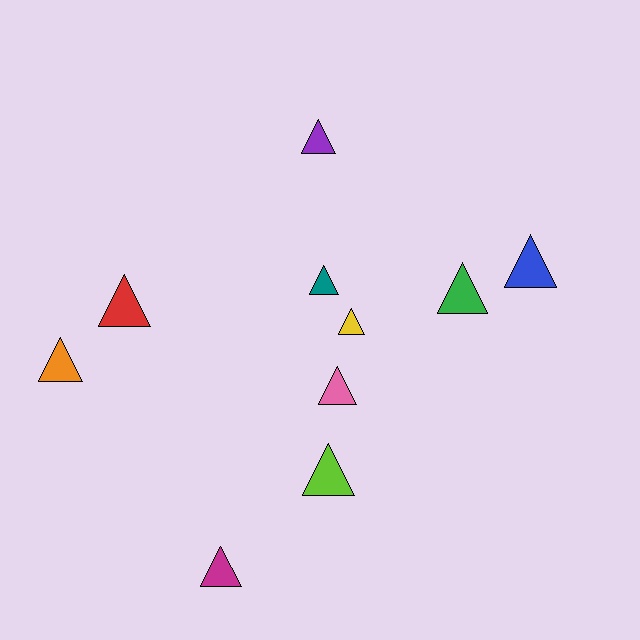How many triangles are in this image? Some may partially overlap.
There are 10 triangles.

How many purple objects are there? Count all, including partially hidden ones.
There is 1 purple object.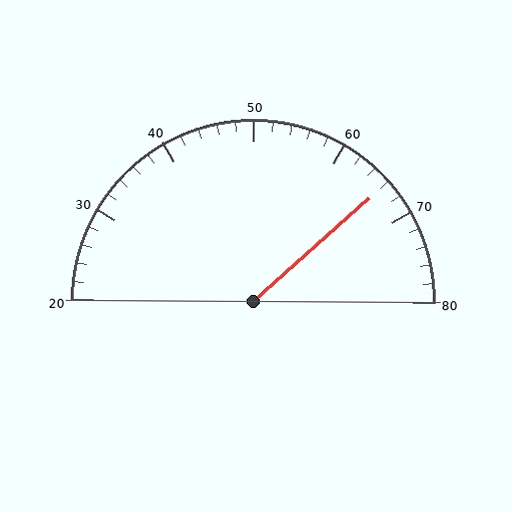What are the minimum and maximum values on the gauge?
The gauge ranges from 20 to 80.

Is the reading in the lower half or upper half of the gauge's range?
The reading is in the upper half of the range (20 to 80).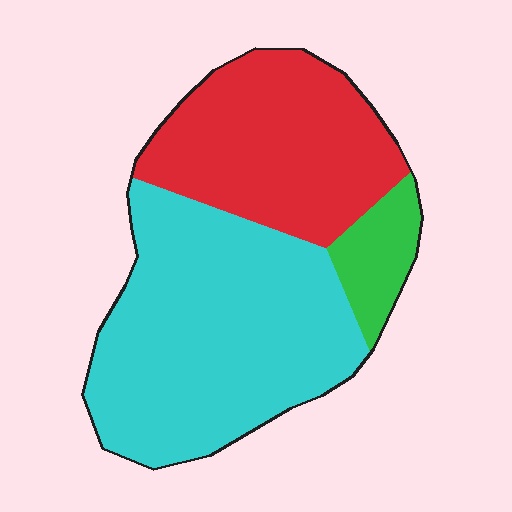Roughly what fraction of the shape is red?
Red takes up about three eighths (3/8) of the shape.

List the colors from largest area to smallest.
From largest to smallest: cyan, red, green.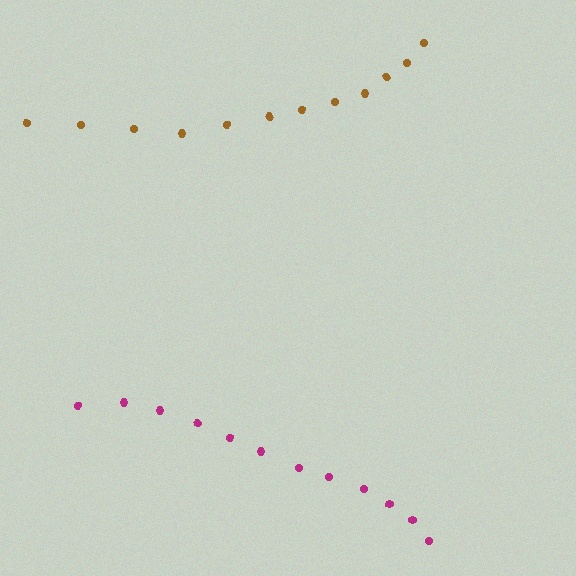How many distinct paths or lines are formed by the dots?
There are 2 distinct paths.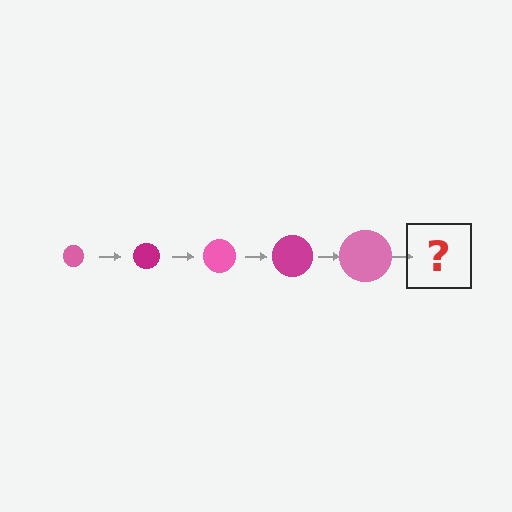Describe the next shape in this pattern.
It should be a magenta circle, larger than the previous one.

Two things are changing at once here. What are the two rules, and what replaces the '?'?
The two rules are that the circle grows larger each step and the color cycles through pink and magenta. The '?' should be a magenta circle, larger than the previous one.